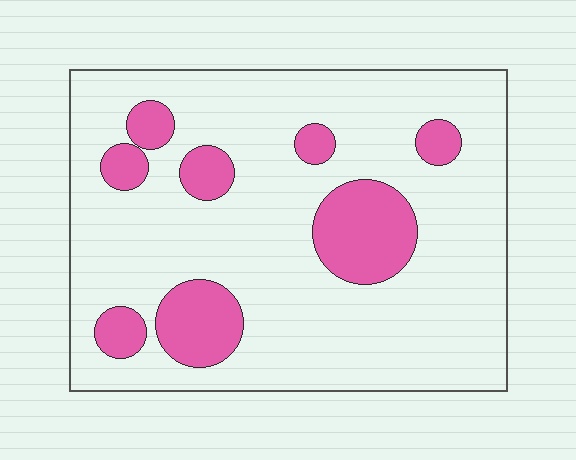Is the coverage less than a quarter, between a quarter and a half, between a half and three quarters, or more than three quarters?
Less than a quarter.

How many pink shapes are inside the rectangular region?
8.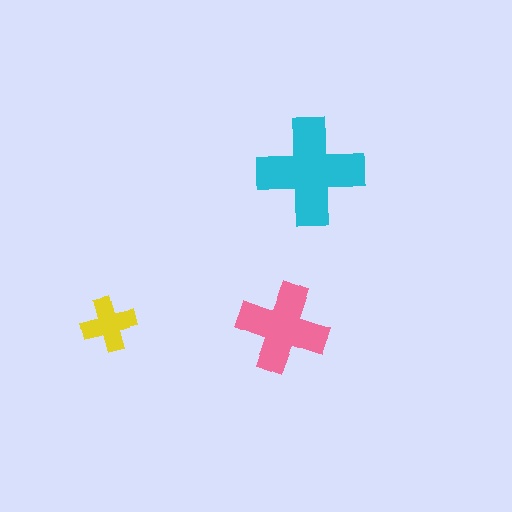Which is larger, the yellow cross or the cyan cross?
The cyan one.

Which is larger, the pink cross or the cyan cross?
The cyan one.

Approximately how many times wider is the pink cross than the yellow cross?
About 1.5 times wider.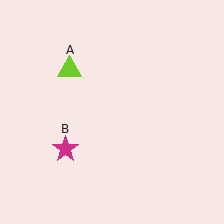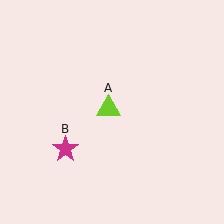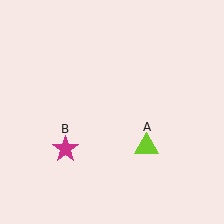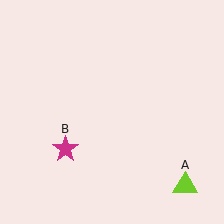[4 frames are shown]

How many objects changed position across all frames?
1 object changed position: lime triangle (object A).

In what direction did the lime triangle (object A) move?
The lime triangle (object A) moved down and to the right.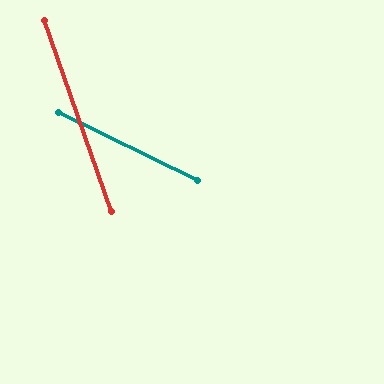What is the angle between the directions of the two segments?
Approximately 45 degrees.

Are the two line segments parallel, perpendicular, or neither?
Neither parallel nor perpendicular — they differ by about 45°.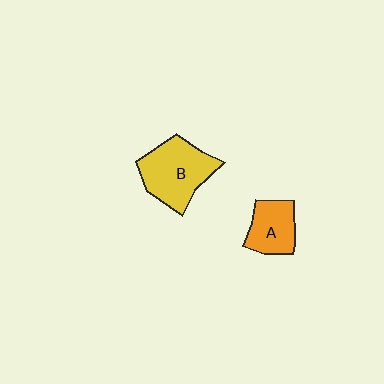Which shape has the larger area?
Shape B (yellow).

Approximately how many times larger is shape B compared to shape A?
Approximately 1.6 times.